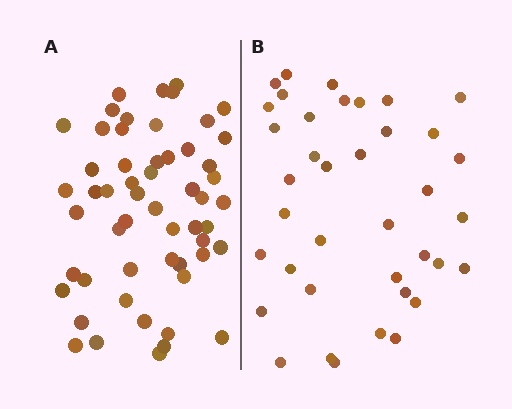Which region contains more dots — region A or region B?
Region A (the left region) has more dots.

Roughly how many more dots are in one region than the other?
Region A has approximately 15 more dots than region B.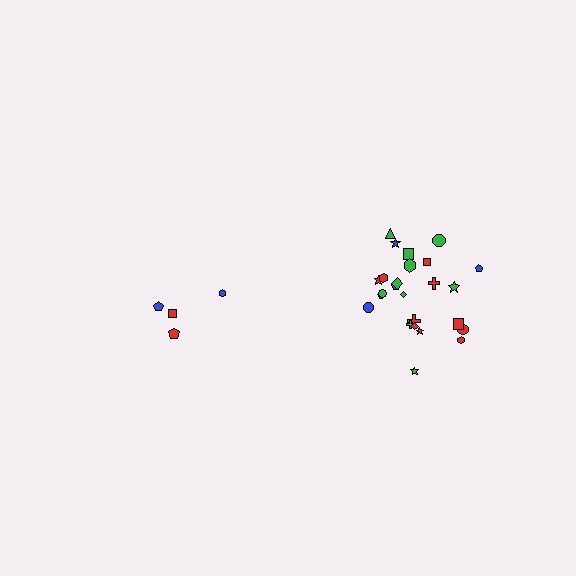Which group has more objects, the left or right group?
The right group.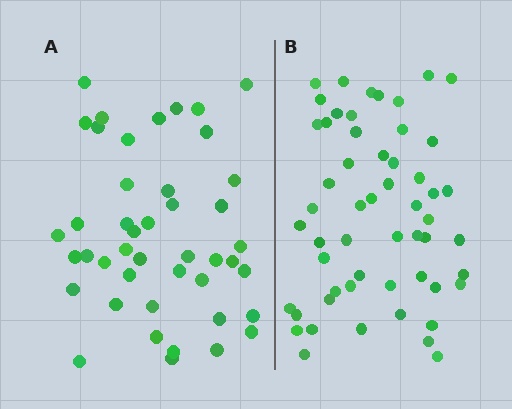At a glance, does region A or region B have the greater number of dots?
Region B (the right region) has more dots.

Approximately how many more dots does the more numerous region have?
Region B has roughly 12 or so more dots than region A.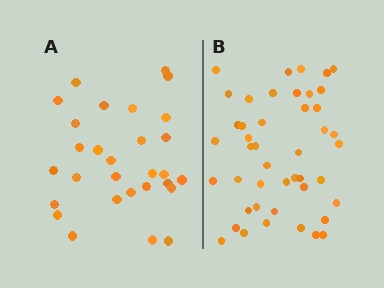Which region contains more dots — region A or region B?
Region B (the right region) has more dots.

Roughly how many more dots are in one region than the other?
Region B has approximately 15 more dots than region A.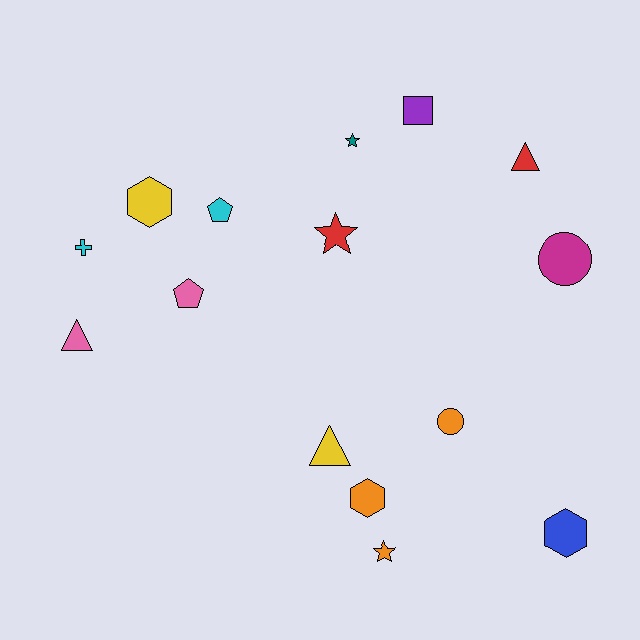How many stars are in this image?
There are 3 stars.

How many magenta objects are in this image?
There is 1 magenta object.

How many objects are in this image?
There are 15 objects.